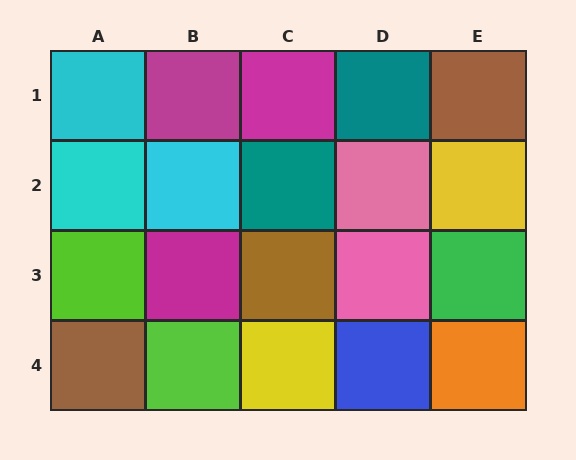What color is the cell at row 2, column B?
Cyan.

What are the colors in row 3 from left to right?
Lime, magenta, brown, pink, green.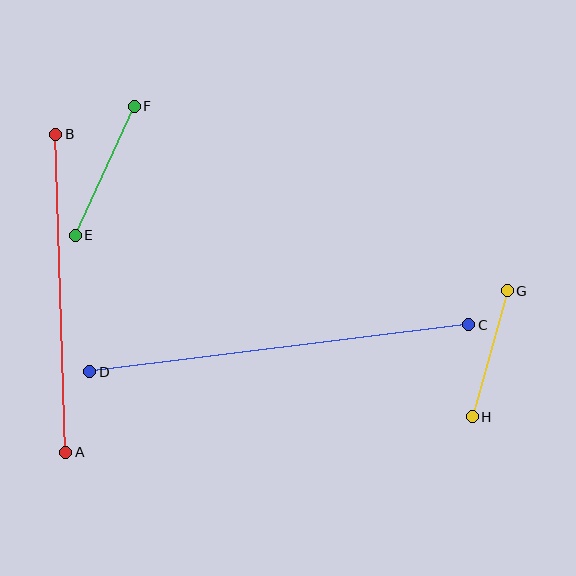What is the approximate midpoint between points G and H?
The midpoint is at approximately (490, 354) pixels.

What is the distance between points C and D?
The distance is approximately 382 pixels.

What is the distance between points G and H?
The distance is approximately 130 pixels.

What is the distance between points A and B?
The distance is approximately 318 pixels.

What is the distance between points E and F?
The distance is approximately 141 pixels.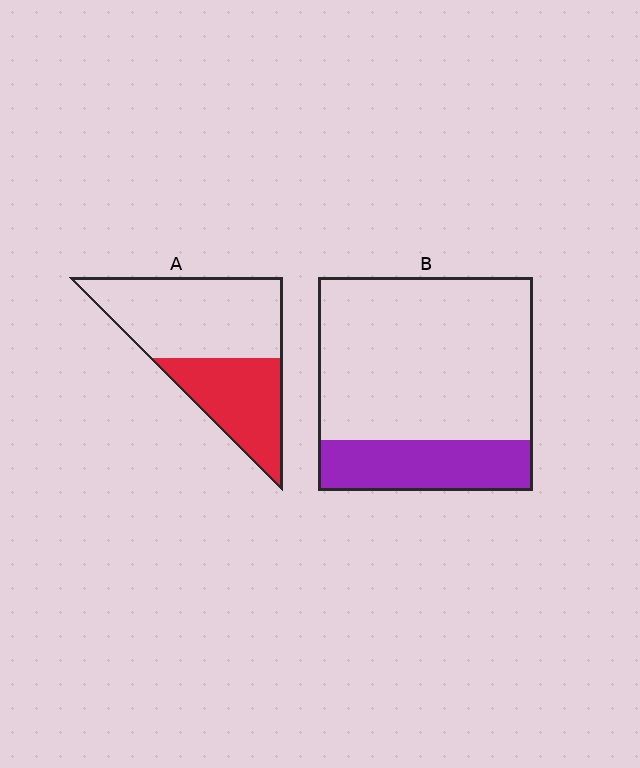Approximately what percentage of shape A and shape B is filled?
A is approximately 40% and B is approximately 25%.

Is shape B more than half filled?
No.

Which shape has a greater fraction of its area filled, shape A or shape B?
Shape A.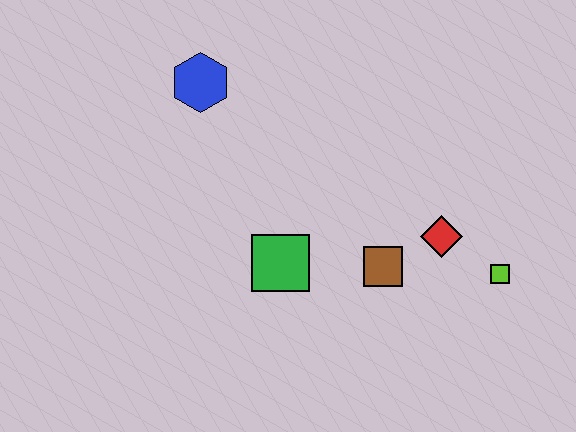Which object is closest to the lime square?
The red diamond is closest to the lime square.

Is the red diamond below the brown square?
No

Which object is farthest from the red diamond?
The blue hexagon is farthest from the red diamond.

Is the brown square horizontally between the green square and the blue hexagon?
No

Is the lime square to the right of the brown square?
Yes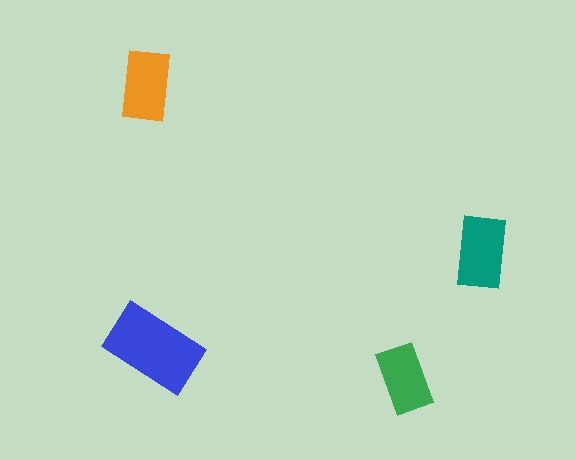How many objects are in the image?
There are 4 objects in the image.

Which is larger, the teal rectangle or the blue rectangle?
The blue one.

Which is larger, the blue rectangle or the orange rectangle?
The blue one.